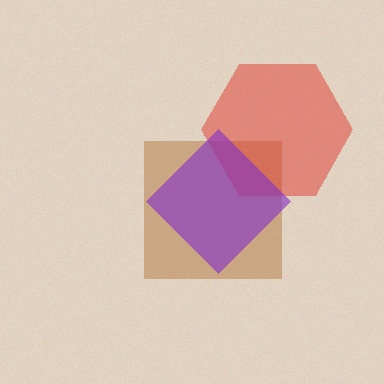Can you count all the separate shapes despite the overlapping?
Yes, there are 3 separate shapes.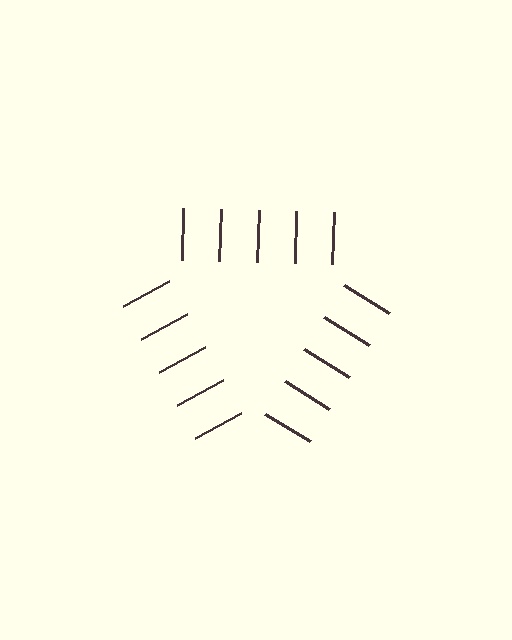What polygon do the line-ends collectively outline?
An illusory triangle — the line segments terminate on its edges but no continuous stroke is drawn.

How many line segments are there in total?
15 — 5 along each of the 3 edges.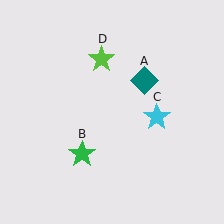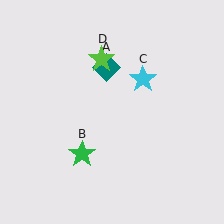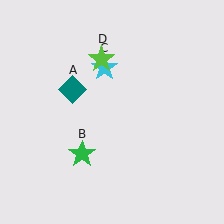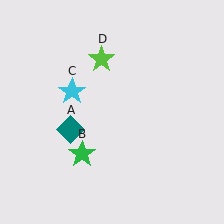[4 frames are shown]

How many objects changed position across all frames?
2 objects changed position: teal diamond (object A), cyan star (object C).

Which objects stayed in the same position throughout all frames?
Green star (object B) and lime star (object D) remained stationary.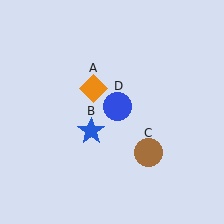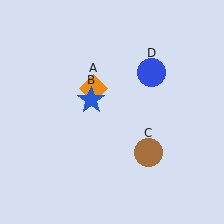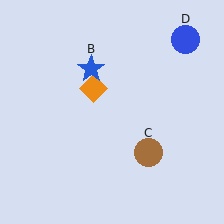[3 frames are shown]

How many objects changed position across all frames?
2 objects changed position: blue star (object B), blue circle (object D).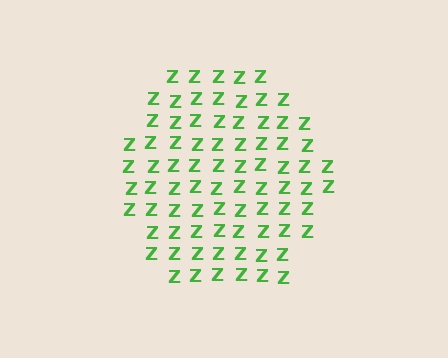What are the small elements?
The small elements are letter Z's.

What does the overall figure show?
The overall figure shows a hexagon.